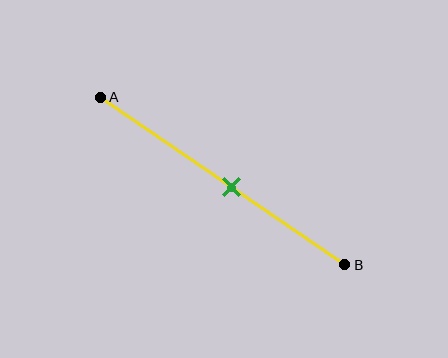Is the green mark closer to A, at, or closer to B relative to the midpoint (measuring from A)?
The green mark is closer to point B than the midpoint of segment AB.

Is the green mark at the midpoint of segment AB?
No, the mark is at about 55% from A, not at the 50% midpoint.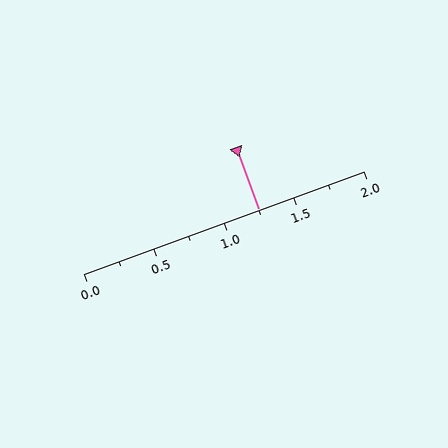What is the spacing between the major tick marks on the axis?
The major ticks are spaced 0.5 apart.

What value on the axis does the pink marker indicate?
The marker indicates approximately 1.25.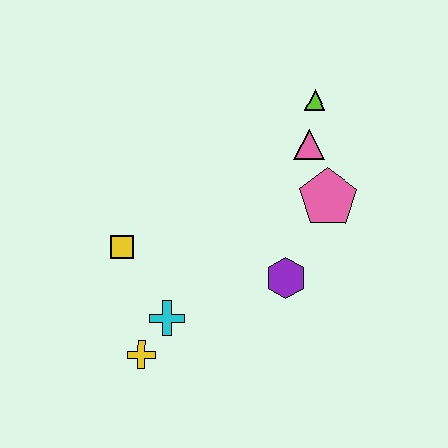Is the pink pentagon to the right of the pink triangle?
Yes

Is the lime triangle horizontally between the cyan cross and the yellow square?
No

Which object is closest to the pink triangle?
The lime triangle is closest to the pink triangle.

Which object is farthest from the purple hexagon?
The lime triangle is farthest from the purple hexagon.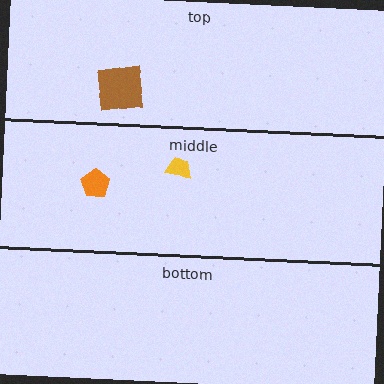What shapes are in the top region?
The brown square.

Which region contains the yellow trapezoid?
The middle region.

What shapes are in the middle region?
The orange pentagon, the yellow trapezoid.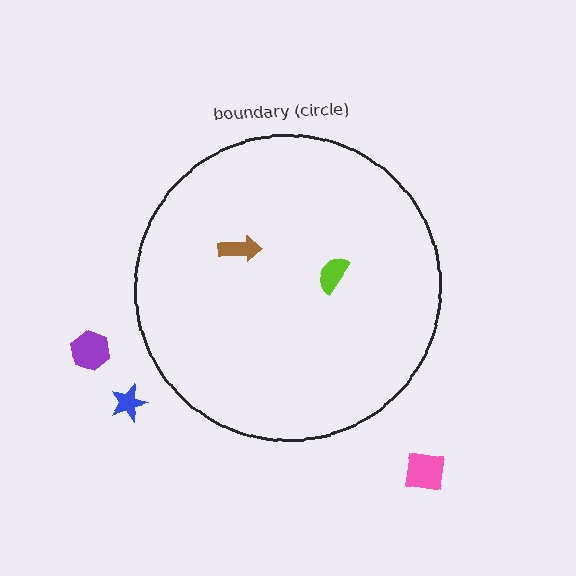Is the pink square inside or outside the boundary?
Outside.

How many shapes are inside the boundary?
2 inside, 3 outside.